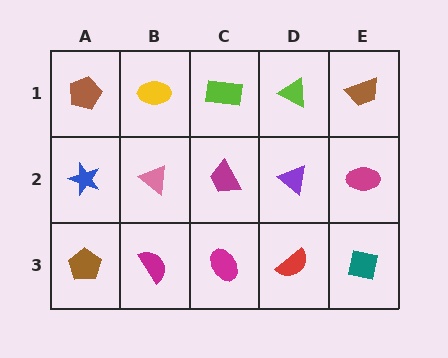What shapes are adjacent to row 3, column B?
A pink triangle (row 2, column B), a brown pentagon (row 3, column A), a magenta ellipse (row 3, column C).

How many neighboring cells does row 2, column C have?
4.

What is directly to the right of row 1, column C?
A lime triangle.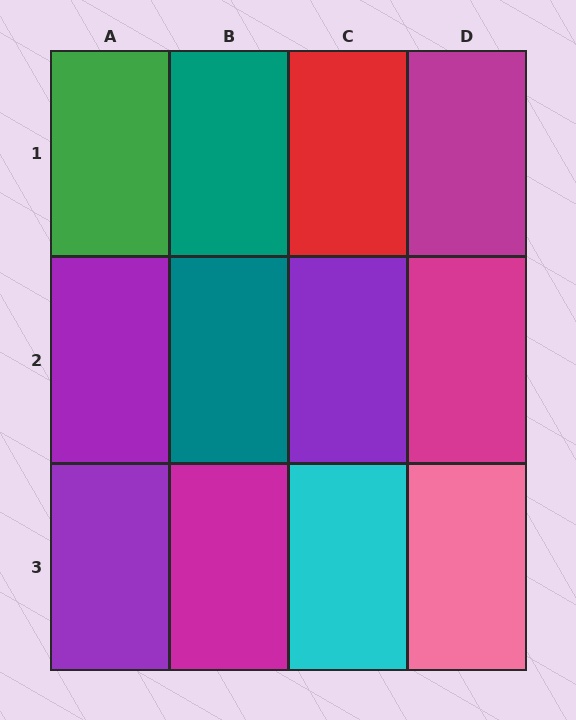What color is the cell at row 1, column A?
Green.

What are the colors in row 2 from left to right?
Purple, teal, purple, magenta.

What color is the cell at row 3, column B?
Magenta.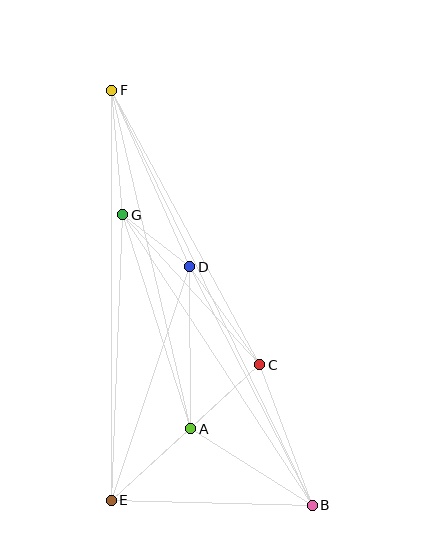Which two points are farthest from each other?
Points B and F are farthest from each other.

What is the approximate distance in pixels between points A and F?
The distance between A and F is approximately 348 pixels.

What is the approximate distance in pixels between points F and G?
The distance between F and G is approximately 125 pixels.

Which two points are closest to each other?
Points D and G are closest to each other.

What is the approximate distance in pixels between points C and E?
The distance between C and E is approximately 201 pixels.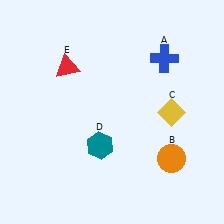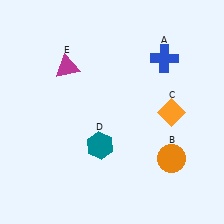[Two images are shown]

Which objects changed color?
C changed from yellow to orange. E changed from red to magenta.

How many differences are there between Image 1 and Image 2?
There are 2 differences between the two images.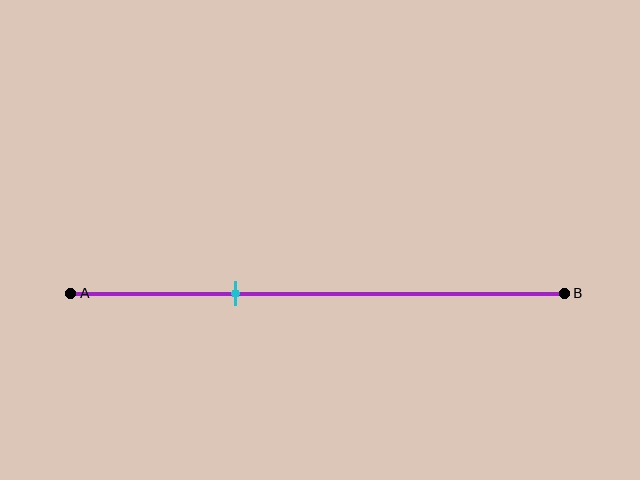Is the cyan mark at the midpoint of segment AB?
No, the mark is at about 35% from A, not at the 50% midpoint.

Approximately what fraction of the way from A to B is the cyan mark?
The cyan mark is approximately 35% of the way from A to B.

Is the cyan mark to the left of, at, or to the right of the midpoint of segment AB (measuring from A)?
The cyan mark is to the left of the midpoint of segment AB.